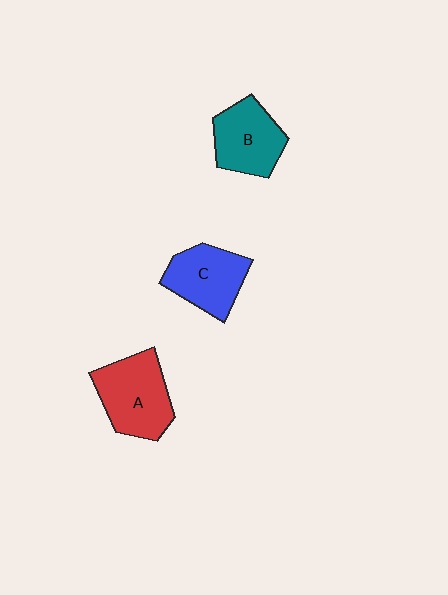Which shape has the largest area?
Shape A (red).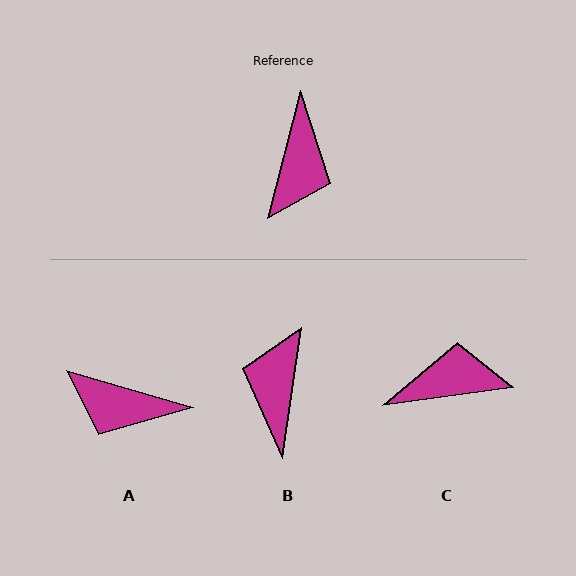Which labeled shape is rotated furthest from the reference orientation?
B, about 174 degrees away.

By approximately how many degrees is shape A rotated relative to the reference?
Approximately 92 degrees clockwise.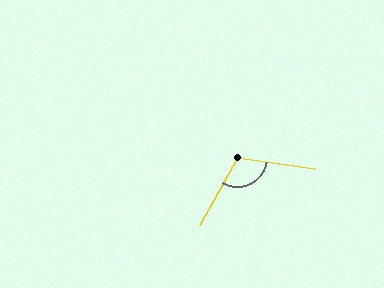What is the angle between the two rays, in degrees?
Approximately 111 degrees.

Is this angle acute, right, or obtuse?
It is obtuse.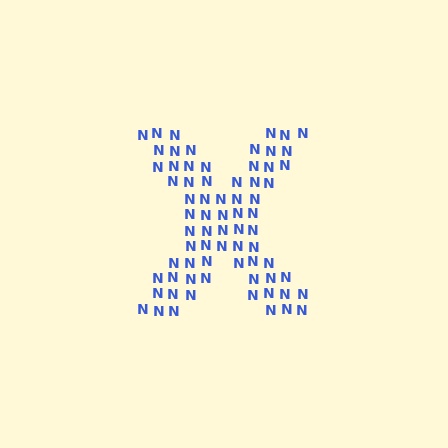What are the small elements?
The small elements are letter N's.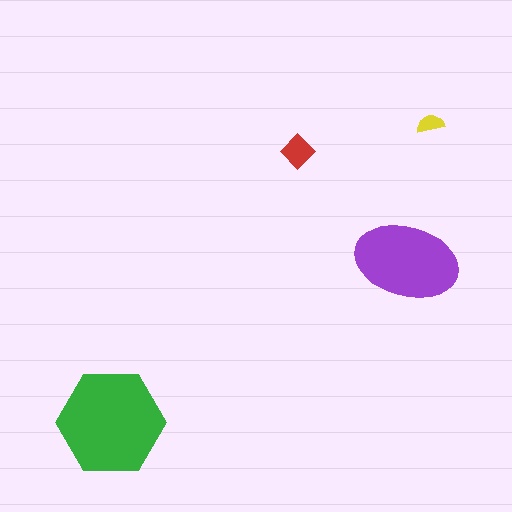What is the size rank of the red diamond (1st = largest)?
3rd.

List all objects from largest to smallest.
The green hexagon, the purple ellipse, the red diamond, the yellow semicircle.